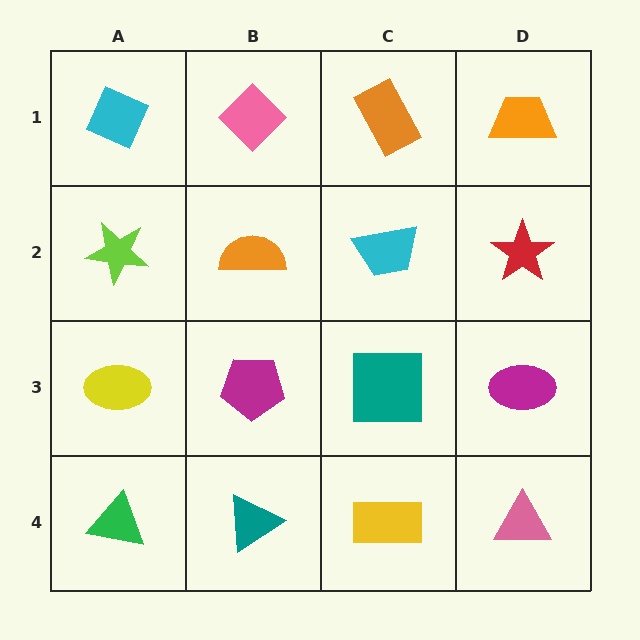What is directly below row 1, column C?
A cyan trapezoid.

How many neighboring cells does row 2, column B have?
4.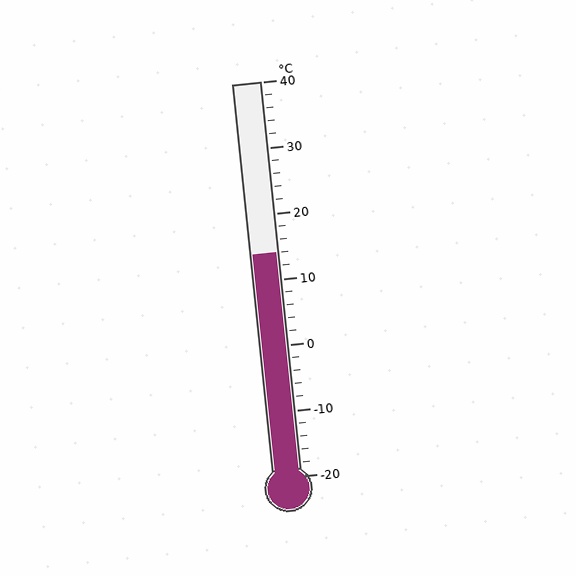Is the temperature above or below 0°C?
The temperature is above 0°C.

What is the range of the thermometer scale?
The thermometer scale ranges from -20°C to 40°C.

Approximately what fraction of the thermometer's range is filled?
The thermometer is filled to approximately 55% of its range.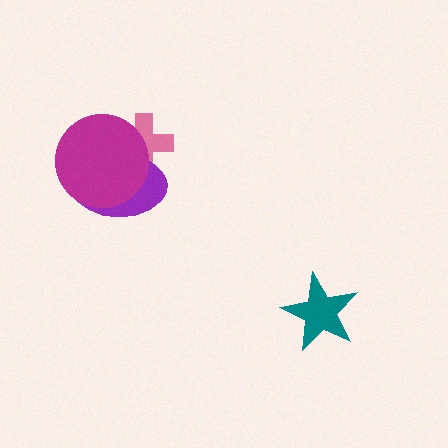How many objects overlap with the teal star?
0 objects overlap with the teal star.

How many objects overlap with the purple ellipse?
2 objects overlap with the purple ellipse.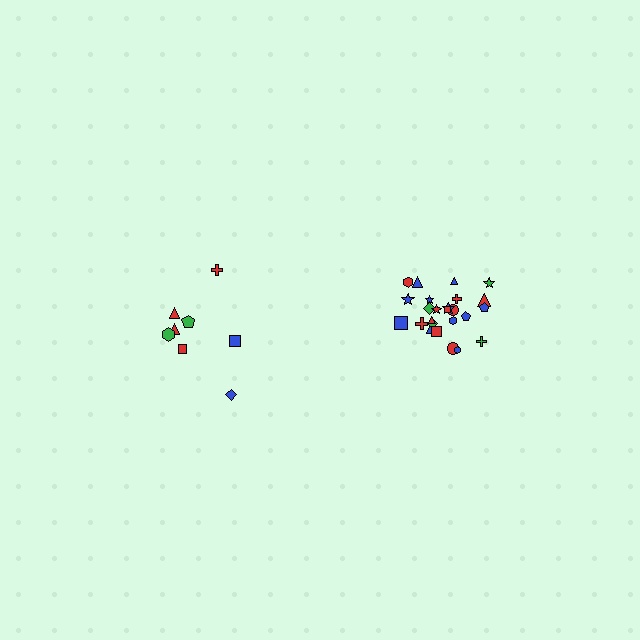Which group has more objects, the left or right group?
The right group.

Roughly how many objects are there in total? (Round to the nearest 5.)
Roughly 35 objects in total.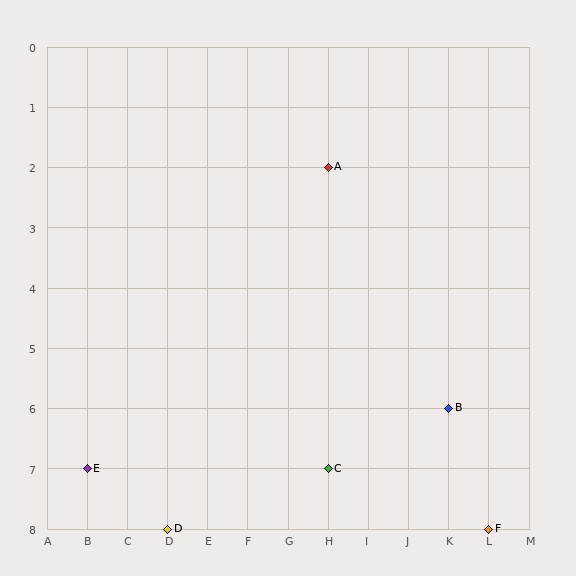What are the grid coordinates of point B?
Point B is at grid coordinates (K, 6).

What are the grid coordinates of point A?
Point A is at grid coordinates (H, 2).